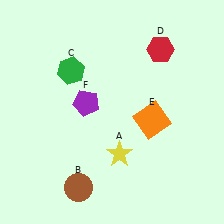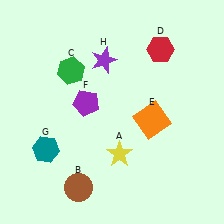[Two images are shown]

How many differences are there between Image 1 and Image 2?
There are 2 differences between the two images.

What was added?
A teal hexagon (G), a purple star (H) were added in Image 2.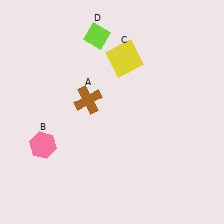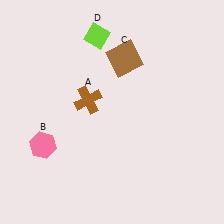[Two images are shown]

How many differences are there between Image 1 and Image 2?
There is 1 difference between the two images.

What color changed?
The square (C) changed from yellow in Image 1 to brown in Image 2.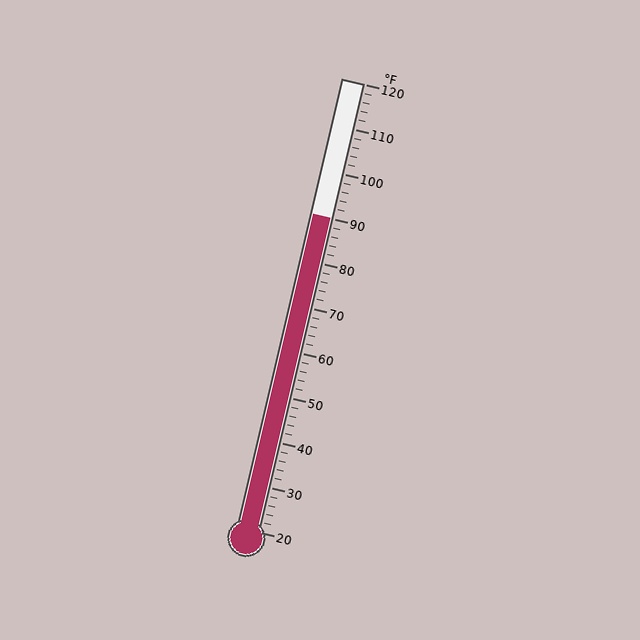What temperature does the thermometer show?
The thermometer shows approximately 90°F.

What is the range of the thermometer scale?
The thermometer scale ranges from 20°F to 120°F.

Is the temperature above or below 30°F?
The temperature is above 30°F.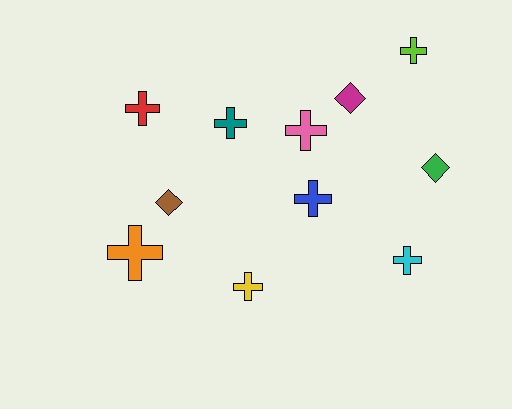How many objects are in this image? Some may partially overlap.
There are 11 objects.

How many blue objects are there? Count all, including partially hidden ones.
There is 1 blue object.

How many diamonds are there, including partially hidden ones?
There are 3 diamonds.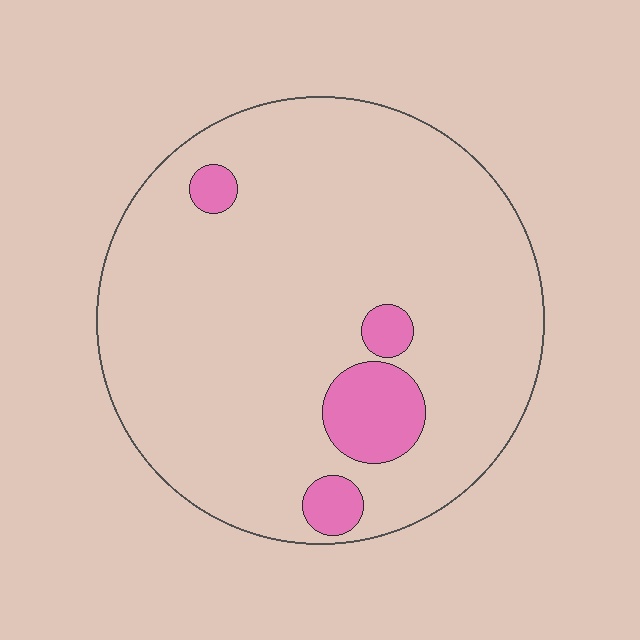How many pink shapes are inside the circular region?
4.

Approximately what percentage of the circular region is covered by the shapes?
Approximately 10%.